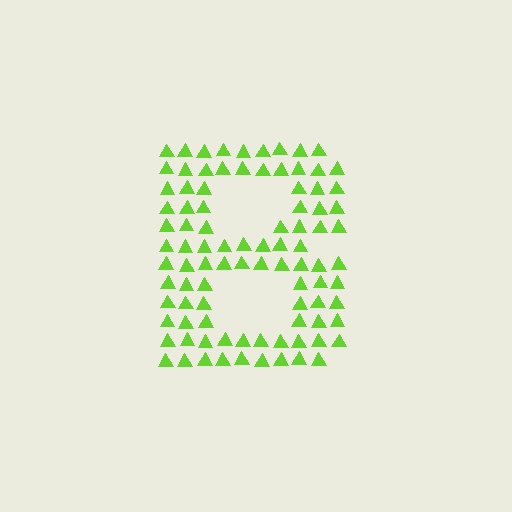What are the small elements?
The small elements are triangles.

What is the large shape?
The large shape is the letter B.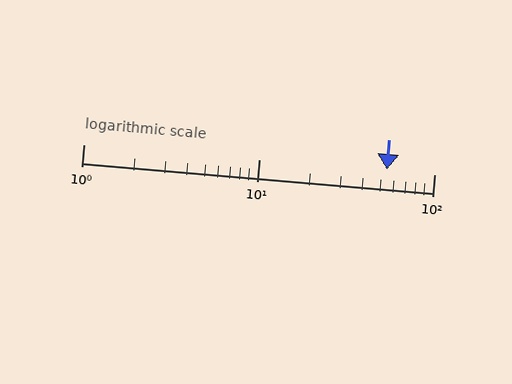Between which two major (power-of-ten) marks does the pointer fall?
The pointer is between 10 and 100.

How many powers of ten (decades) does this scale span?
The scale spans 2 decades, from 1 to 100.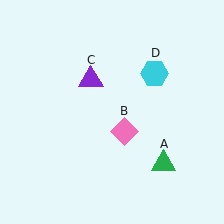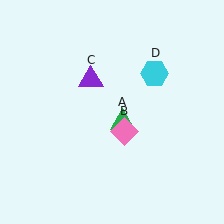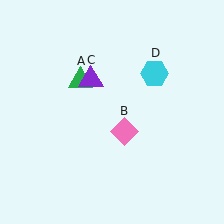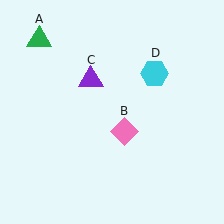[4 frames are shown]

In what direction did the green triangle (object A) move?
The green triangle (object A) moved up and to the left.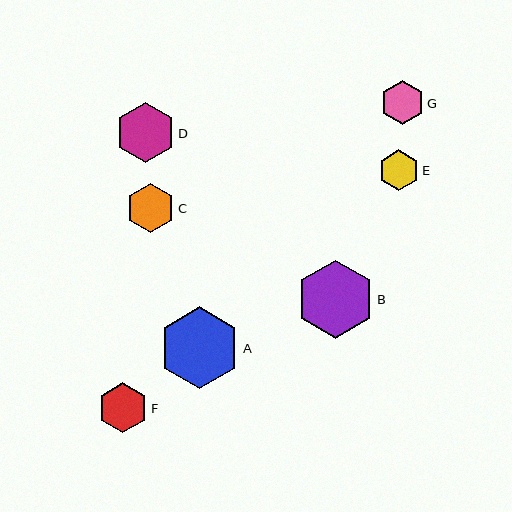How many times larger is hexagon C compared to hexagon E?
Hexagon C is approximately 1.2 times the size of hexagon E.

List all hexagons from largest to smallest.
From largest to smallest: A, B, D, F, C, G, E.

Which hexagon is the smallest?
Hexagon E is the smallest with a size of approximately 40 pixels.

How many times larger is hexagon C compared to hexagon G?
Hexagon C is approximately 1.1 times the size of hexagon G.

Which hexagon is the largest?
Hexagon A is the largest with a size of approximately 81 pixels.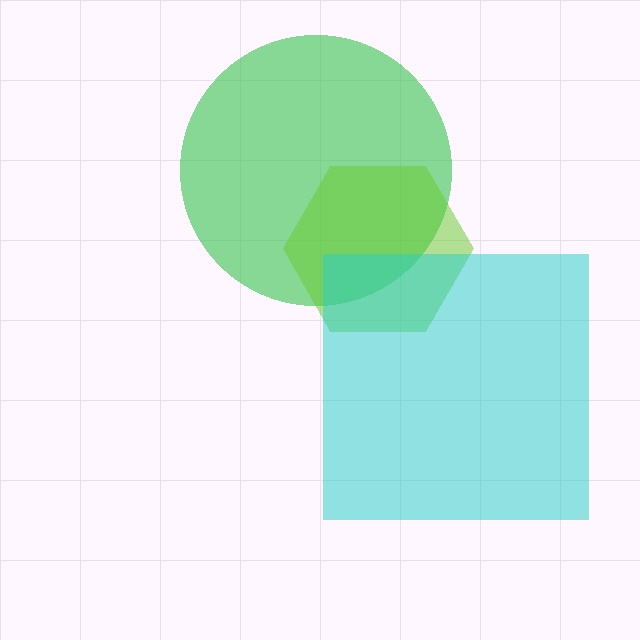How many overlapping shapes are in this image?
There are 3 overlapping shapes in the image.